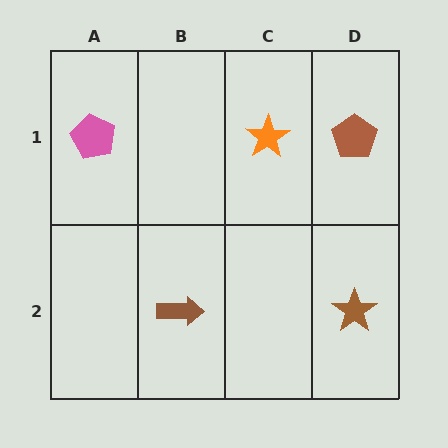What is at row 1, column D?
A brown pentagon.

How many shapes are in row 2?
2 shapes.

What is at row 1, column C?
An orange star.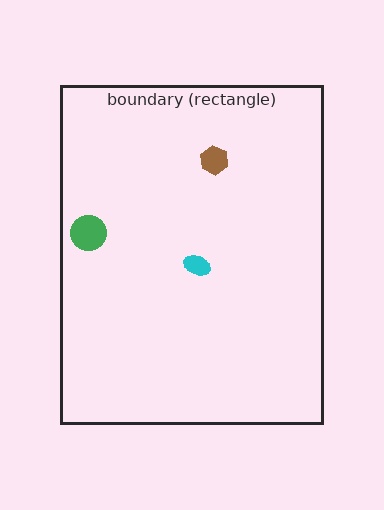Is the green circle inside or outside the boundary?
Inside.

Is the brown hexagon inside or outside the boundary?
Inside.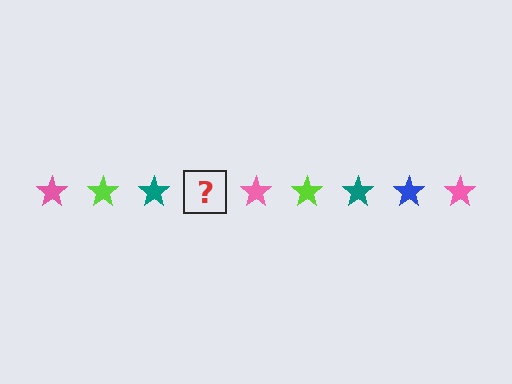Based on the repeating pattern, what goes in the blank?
The blank should be a blue star.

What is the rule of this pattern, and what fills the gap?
The rule is that the pattern cycles through pink, lime, teal, blue stars. The gap should be filled with a blue star.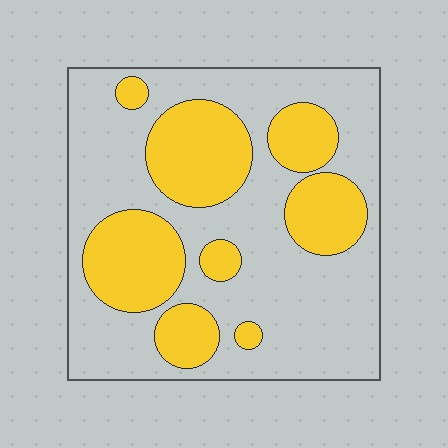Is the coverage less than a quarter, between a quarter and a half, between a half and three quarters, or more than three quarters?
Between a quarter and a half.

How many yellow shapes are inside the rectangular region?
8.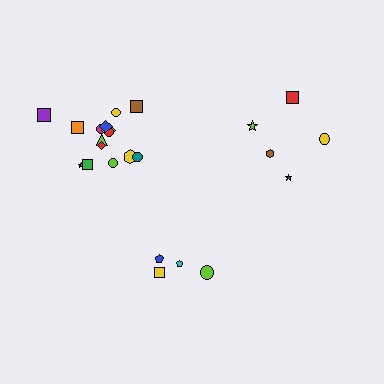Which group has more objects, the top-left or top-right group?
The top-left group.